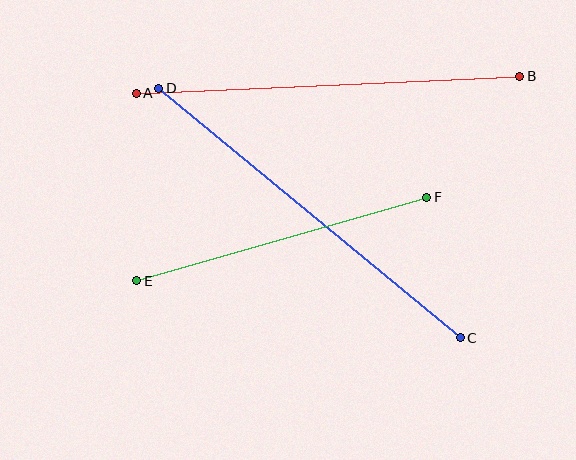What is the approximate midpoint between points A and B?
The midpoint is at approximately (328, 85) pixels.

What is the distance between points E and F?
The distance is approximately 302 pixels.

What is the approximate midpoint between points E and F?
The midpoint is at approximately (282, 239) pixels.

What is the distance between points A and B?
The distance is approximately 384 pixels.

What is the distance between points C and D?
The distance is approximately 392 pixels.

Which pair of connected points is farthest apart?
Points C and D are farthest apart.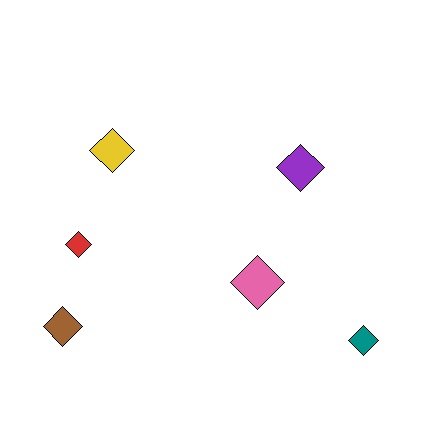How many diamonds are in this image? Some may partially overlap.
There are 6 diamonds.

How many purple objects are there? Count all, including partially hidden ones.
There is 1 purple object.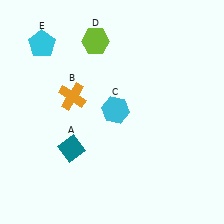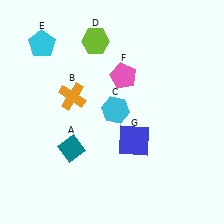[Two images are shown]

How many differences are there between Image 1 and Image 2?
There are 2 differences between the two images.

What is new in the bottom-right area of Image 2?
A blue square (G) was added in the bottom-right area of Image 2.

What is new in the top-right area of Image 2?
A pink pentagon (F) was added in the top-right area of Image 2.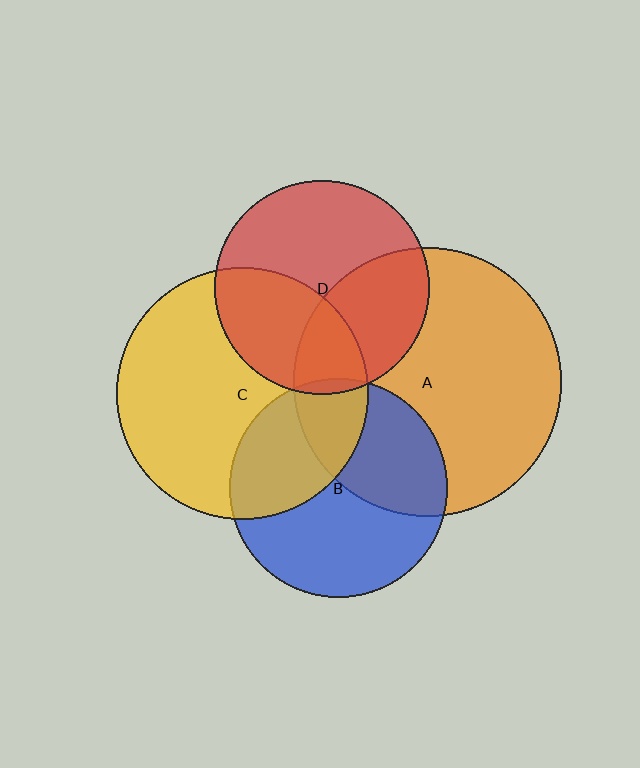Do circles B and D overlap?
Yes.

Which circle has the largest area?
Circle A (orange).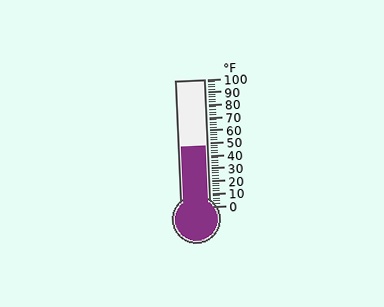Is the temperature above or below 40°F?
The temperature is above 40°F.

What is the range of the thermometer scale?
The thermometer scale ranges from 0°F to 100°F.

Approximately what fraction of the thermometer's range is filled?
The thermometer is filled to approximately 50% of its range.